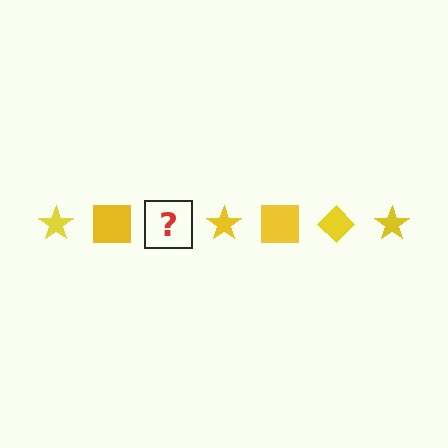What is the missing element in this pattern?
The missing element is a yellow diamond.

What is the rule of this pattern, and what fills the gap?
The rule is that the pattern cycles through star, square, diamond shapes in yellow. The gap should be filled with a yellow diamond.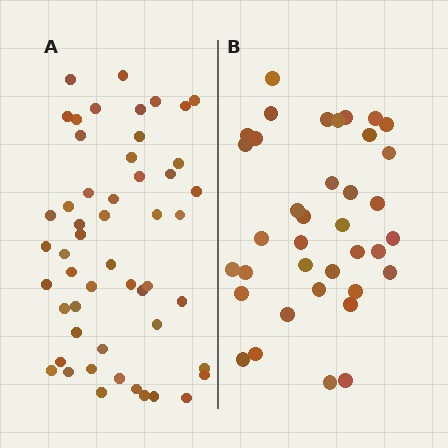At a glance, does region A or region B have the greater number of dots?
Region A (the left region) has more dots.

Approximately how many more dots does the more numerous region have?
Region A has approximately 15 more dots than region B.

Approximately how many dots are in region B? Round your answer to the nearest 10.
About 40 dots. (The exact count is 37, which rounds to 40.)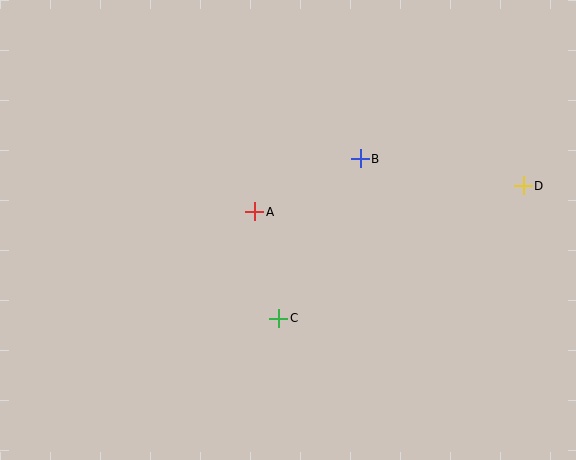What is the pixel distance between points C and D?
The distance between C and D is 278 pixels.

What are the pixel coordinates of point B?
Point B is at (360, 159).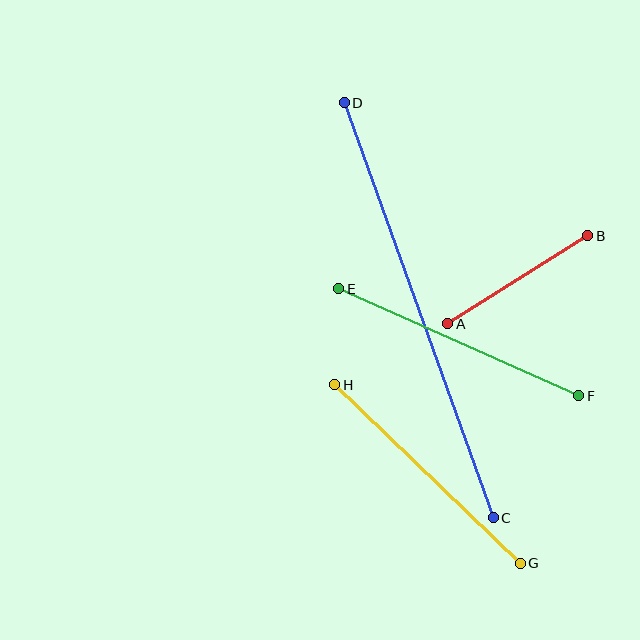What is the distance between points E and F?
The distance is approximately 263 pixels.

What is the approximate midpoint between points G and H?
The midpoint is at approximately (428, 474) pixels.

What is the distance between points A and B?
The distance is approximately 165 pixels.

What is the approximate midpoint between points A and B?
The midpoint is at approximately (518, 280) pixels.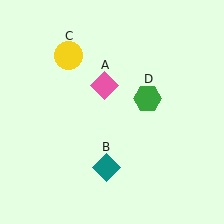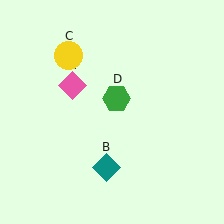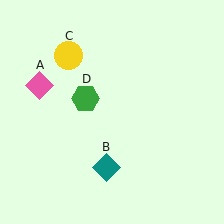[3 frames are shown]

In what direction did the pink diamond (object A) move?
The pink diamond (object A) moved left.